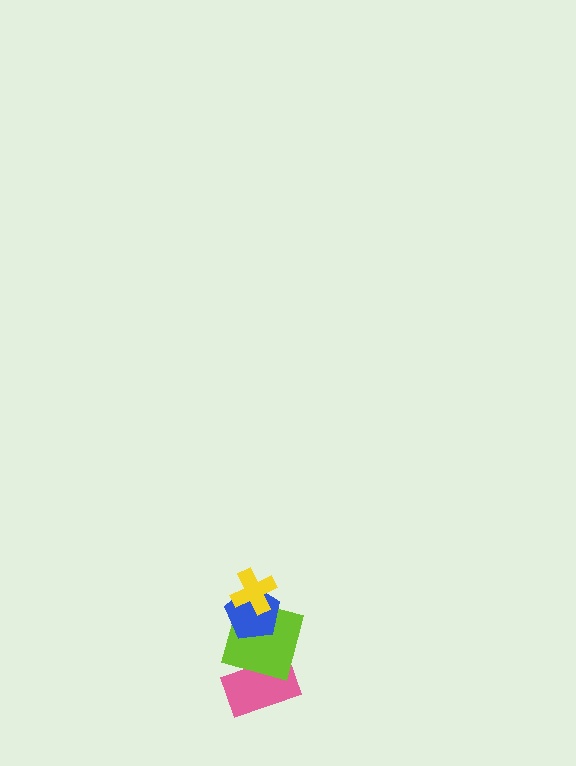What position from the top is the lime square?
The lime square is 3rd from the top.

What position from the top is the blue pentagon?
The blue pentagon is 2nd from the top.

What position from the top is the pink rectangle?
The pink rectangle is 4th from the top.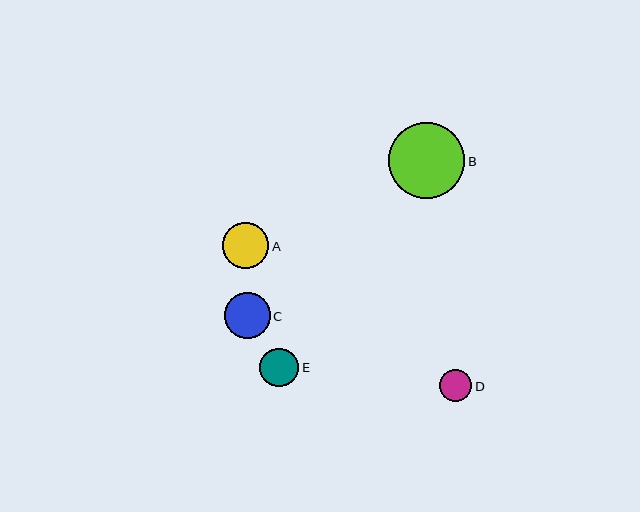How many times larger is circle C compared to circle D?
Circle C is approximately 1.4 times the size of circle D.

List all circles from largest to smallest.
From largest to smallest: B, A, C, E, D.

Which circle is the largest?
Circle B is the largest with a size of approximately 76 pixels.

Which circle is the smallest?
Circle D is the smallest with a size of approximately 32 pixels.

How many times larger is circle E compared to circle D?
Circle E is approximately 1.2 times the size of circle D.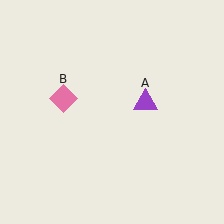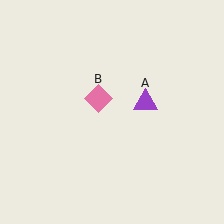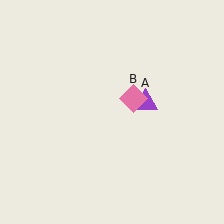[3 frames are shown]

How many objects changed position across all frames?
1 object changed position: pink diamond (object B).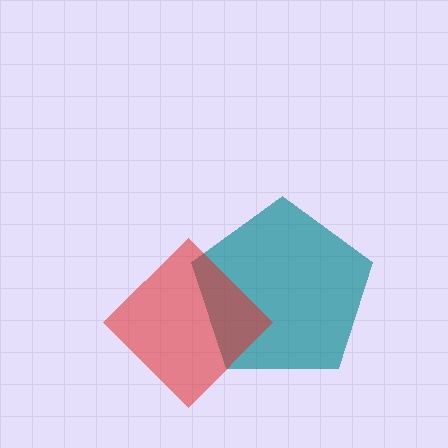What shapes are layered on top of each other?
The layered shapes are: a teal pentagon, a red diamond.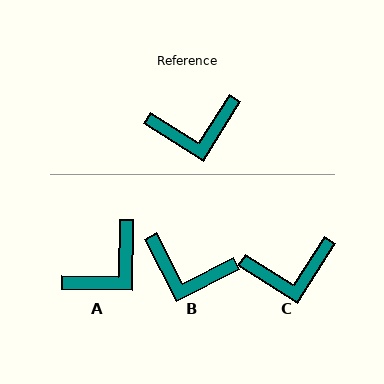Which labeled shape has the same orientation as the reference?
C.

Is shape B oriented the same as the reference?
No, it is off by about 31 degrees.